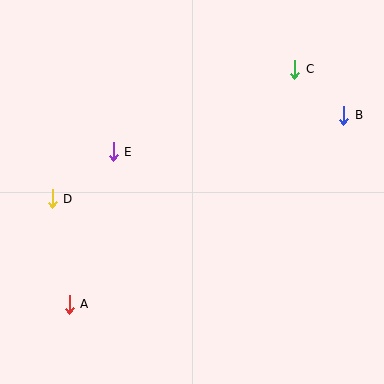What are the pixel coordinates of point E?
Point E is at (113, 152).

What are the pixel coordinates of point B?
Point B is at (344, 115).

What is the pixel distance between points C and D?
The distance between C and D is 275 pixels.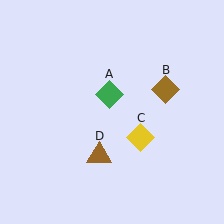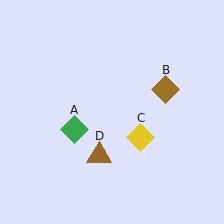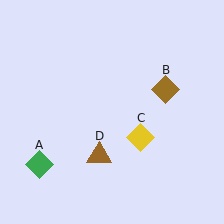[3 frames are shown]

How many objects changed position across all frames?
1 object changed position: green diamond (object A).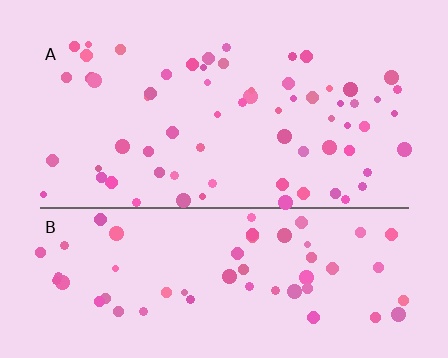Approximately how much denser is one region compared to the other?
Approximately 1.1× — region A over region B.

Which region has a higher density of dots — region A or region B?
A (the top).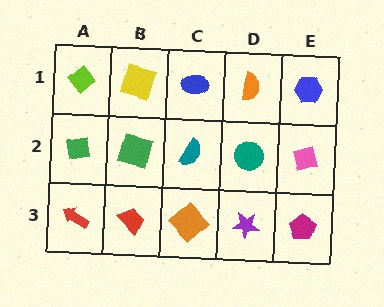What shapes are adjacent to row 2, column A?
A lime diamond (row 1, column A), a red arrow (row 3, column A), a green square (row 2, column B).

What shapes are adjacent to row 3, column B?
A green square (row 2, column B), a red arrow (row 3, column A), an orange diamond (row 3, column C).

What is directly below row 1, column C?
A teal semicircle.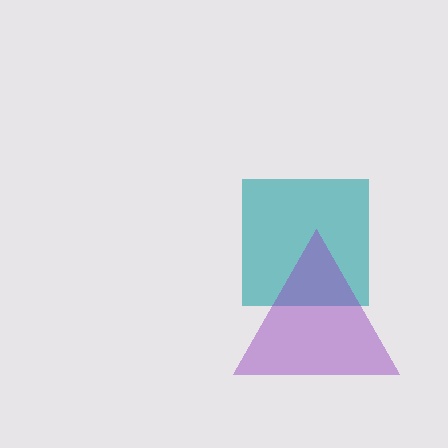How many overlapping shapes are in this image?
There are 2 overlapping shapes in the image.